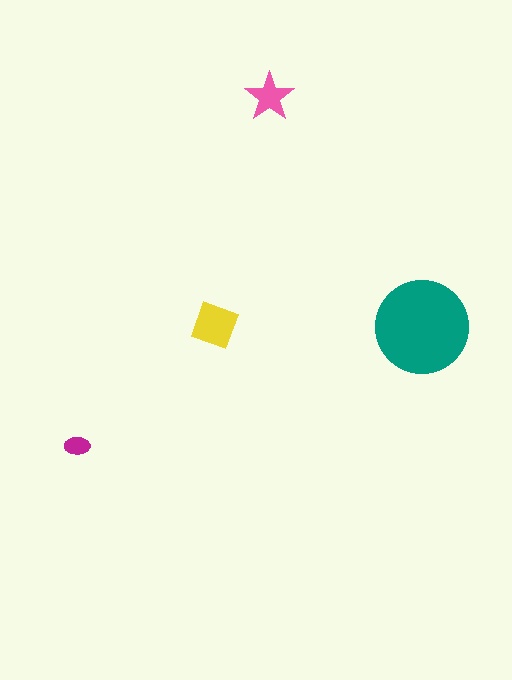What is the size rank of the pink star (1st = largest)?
3rd.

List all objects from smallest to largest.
The magenta ellipse, the pink star, the yellow diamond, the teal circle.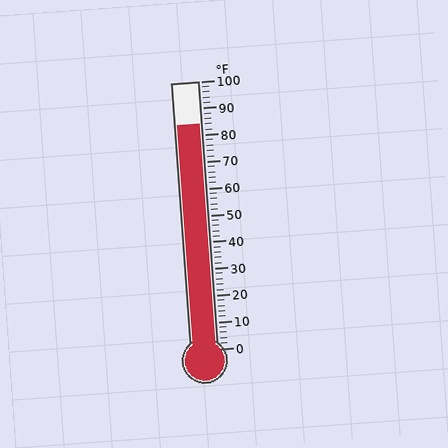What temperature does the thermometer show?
The thermometer shows approximately 84°F.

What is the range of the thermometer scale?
The thermometer scale ranges from 0°F to 100°F.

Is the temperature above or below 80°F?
The temperature is above 80°F.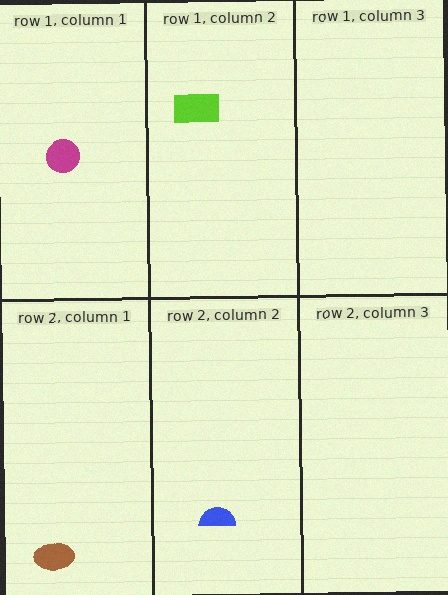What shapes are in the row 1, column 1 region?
The magenta circle.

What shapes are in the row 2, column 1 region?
The brown ellipse.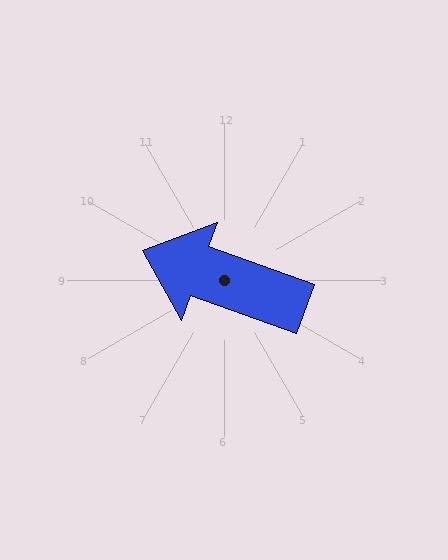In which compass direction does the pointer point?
West.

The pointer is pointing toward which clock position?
Roughly 10 o'clock.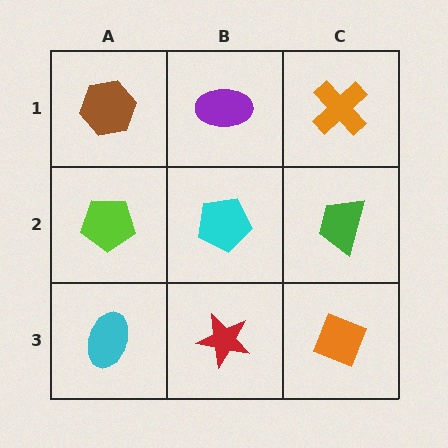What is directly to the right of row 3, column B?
An orange diamond.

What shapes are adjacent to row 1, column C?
A green trapezoid (row 2, column C), a purple ellipse (row 1, column B).